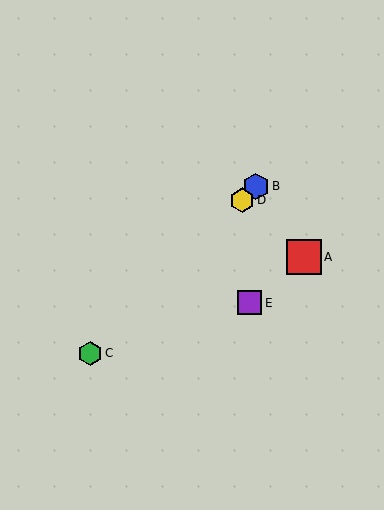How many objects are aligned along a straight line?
3 objects (B, C, D) are aligned along a straight line.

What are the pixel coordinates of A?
Object A is at (304, 257).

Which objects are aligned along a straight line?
Objects B, C, D are aligned along a straight line.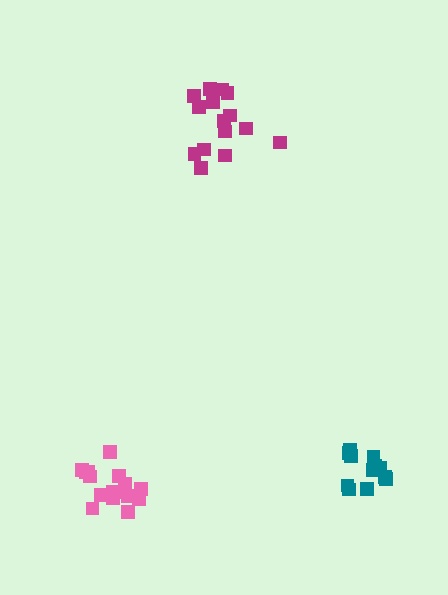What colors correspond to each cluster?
The clusters are colored: magenta, teal, pink.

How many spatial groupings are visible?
There are 3 spatial groupings.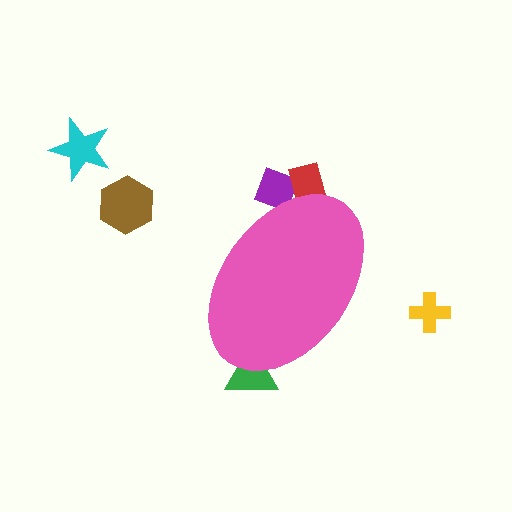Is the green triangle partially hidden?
Yes, the green triangle is partially hidden behind the pink ellipse.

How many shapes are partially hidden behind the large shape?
3 shapes are partially hidden.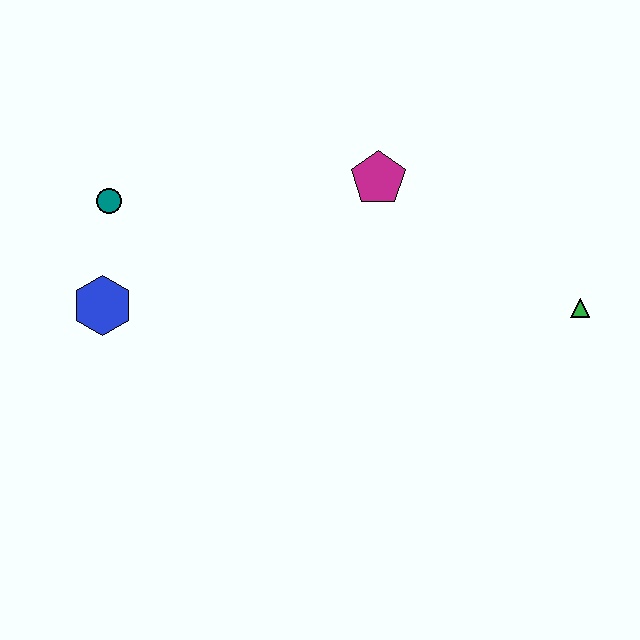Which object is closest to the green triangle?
The magenta pentagon is closest to the green triangle.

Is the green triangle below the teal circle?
Yes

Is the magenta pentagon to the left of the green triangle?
Yes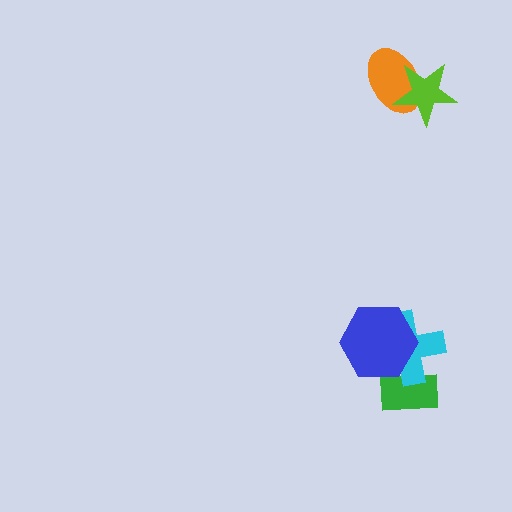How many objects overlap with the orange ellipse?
1 object overlaps with the orange ellipse.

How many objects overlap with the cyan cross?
2 objects overlap with the cyan cross.